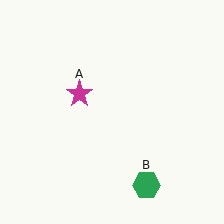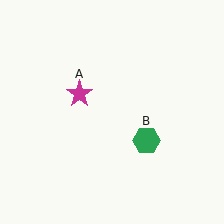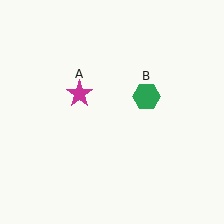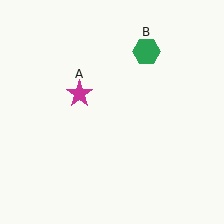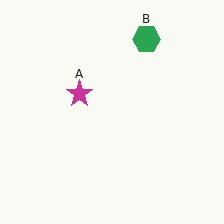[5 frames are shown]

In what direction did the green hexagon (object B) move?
The green hexagon (object B) moved up.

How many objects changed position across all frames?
1 object changed position: green hexagon (object B).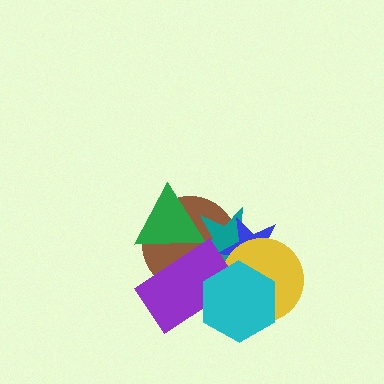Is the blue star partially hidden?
Yes, it is partially covered by another shape.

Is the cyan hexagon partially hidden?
No, no other shape covers it.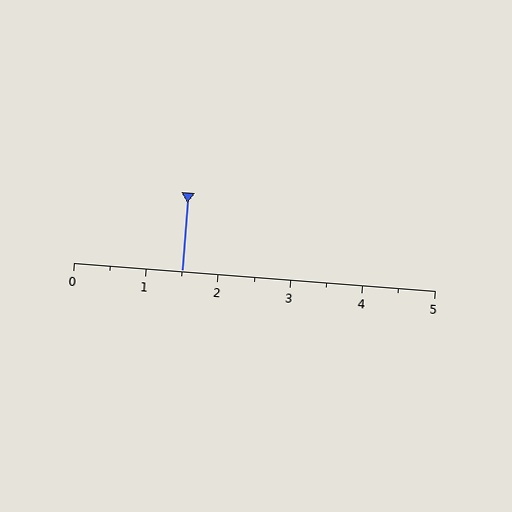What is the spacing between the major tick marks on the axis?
The major ticks are spaced 1 apart.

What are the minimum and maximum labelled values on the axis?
The axis runs from 0 to 5.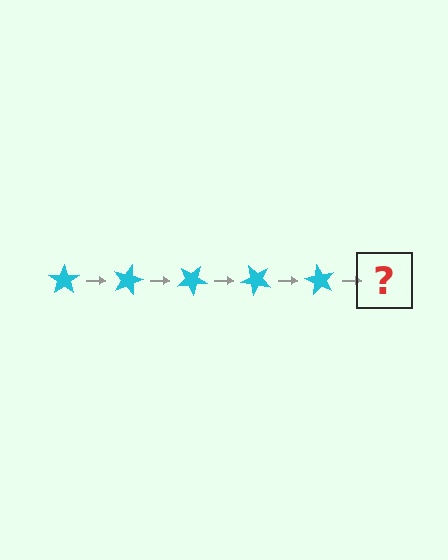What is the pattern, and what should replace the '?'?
The pattern is that the star rotates 15 degrees each step. The '?' should be a cyan star rotated 75 degrees.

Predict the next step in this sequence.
The next step is a cyan star rotated 75 degrees.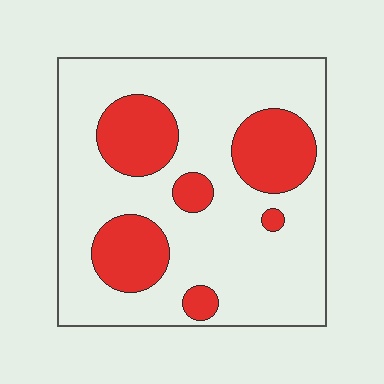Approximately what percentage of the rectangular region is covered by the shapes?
Approximately 25%.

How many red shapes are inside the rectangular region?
6.